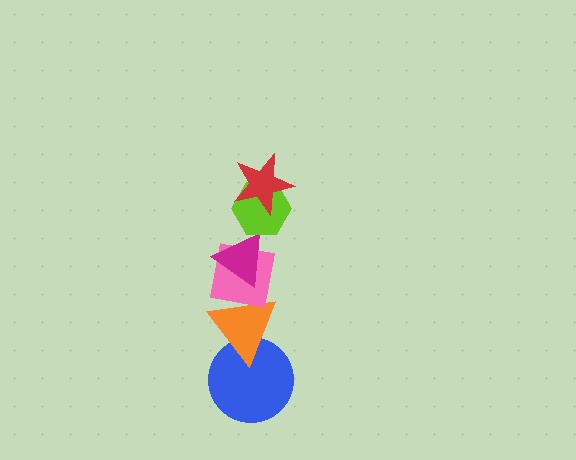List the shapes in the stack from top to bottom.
From top to bottom: the red star, the lime hexagon, the magenta triangle, the pink square, the orange triangle, the blue circle.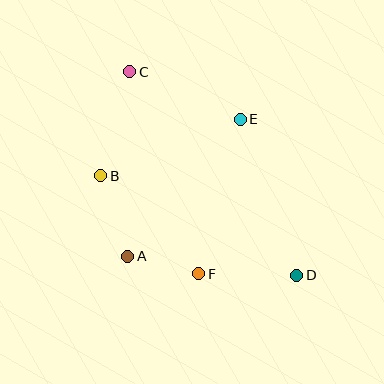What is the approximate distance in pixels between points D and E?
The distance between D and E is approximately 166 pixels.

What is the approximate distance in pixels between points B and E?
The distance between B and E is approximately 150 pixels.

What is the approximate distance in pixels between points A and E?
The distance between A and E is approximately 177 pixels.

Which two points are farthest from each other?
Points C and D are farthest from each other.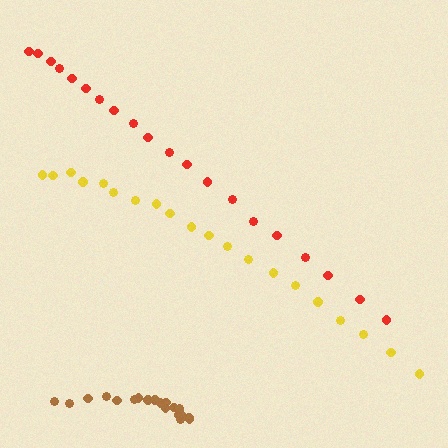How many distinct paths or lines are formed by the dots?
There are 3 distinct paths.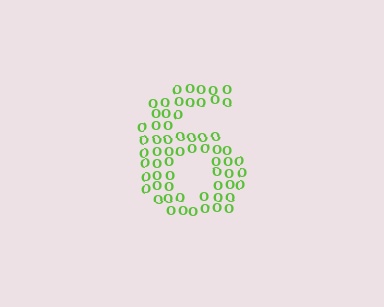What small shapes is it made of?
It is made of small letter O's.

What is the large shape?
The large shape is the digit 6.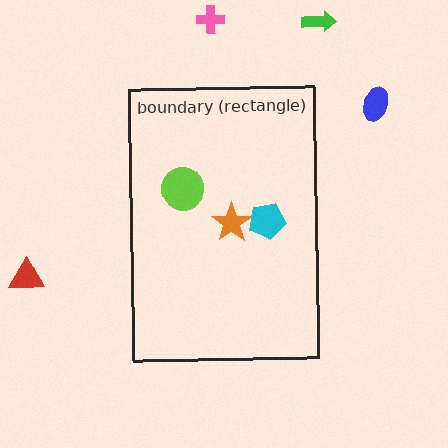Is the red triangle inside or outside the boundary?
Outside.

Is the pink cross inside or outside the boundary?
Outside.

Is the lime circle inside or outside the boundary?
Inside.